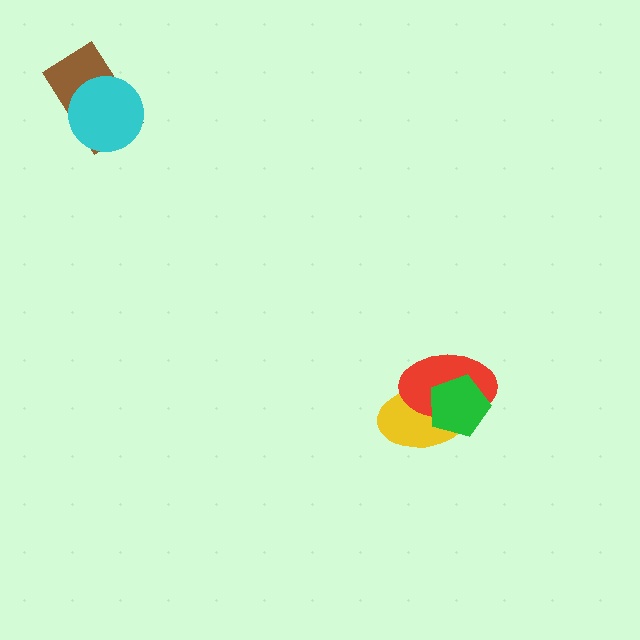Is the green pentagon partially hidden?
No, no other shape covers it.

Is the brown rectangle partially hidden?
Yes, it is partially covered by another shape.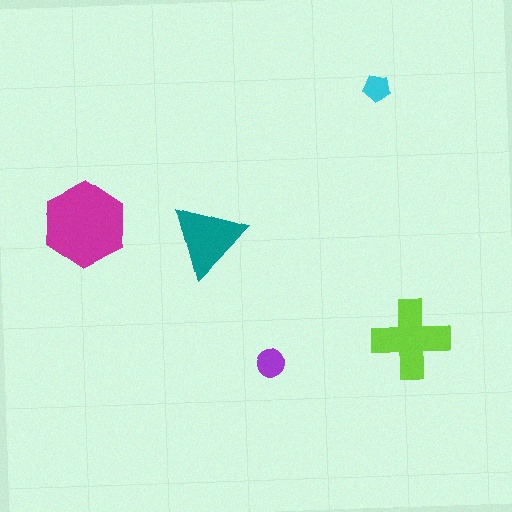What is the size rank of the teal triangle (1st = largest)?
3rd.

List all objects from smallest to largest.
The cyan pentagon, the purple circle, the teal triangle, the lime cross, the magenta hexagon.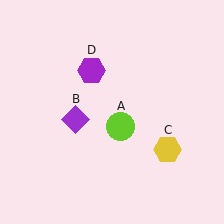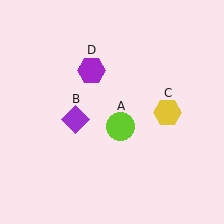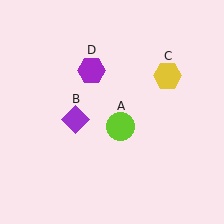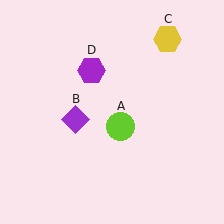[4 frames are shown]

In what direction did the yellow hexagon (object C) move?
The yellow hexagon (object C) moved up.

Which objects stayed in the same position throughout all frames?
Lime circle (object A) and purple diamond (object B) and purple hexagon (object D) remained stationary.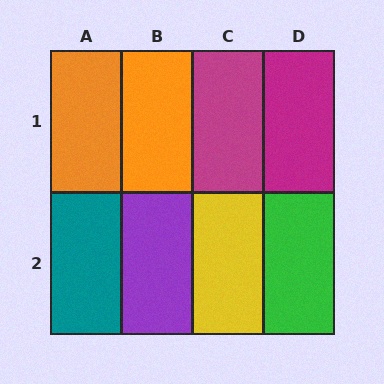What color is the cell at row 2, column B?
Purple.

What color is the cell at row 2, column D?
Green.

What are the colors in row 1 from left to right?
Orange, orange, magenta, magenta.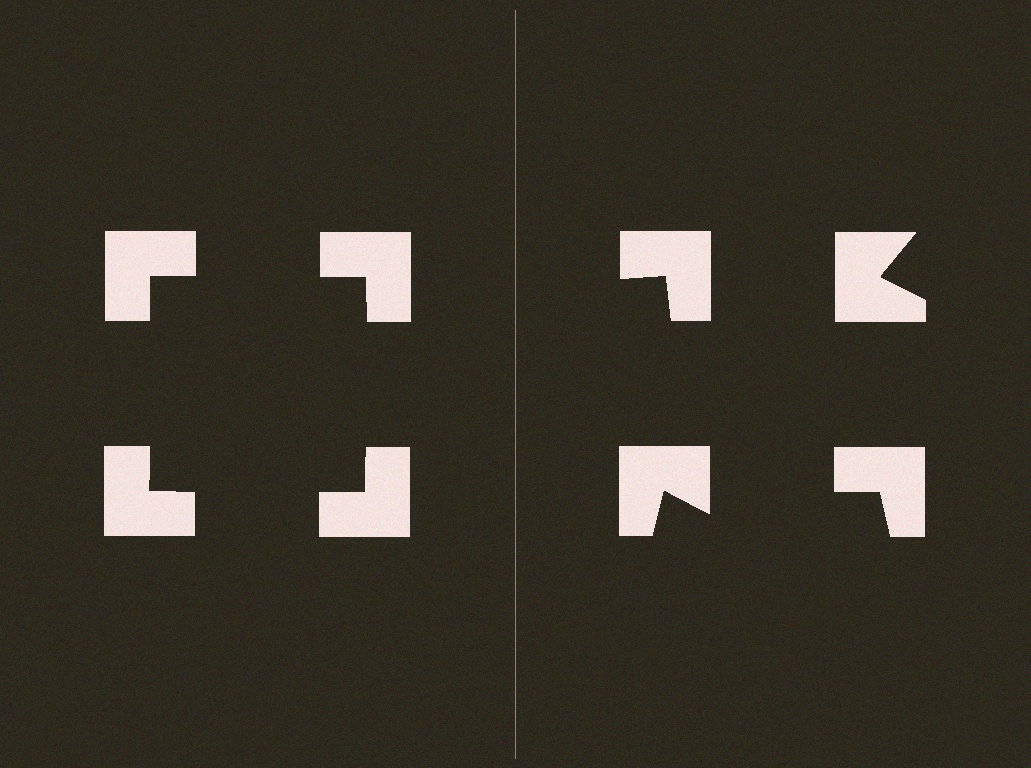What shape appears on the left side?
An illusory square.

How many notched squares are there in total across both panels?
8 — 4 on each side.